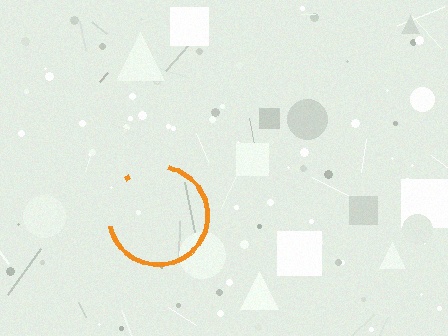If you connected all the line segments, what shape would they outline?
They would outline a circle.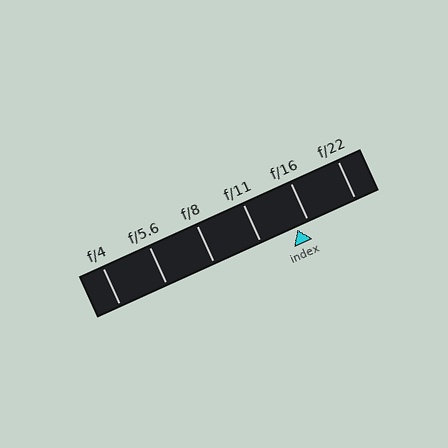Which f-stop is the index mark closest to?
The index mark is closest to f/16.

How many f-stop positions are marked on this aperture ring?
There are 6 f-stop positions marked.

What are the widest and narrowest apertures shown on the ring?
The widest aperture shown is f/4 and the narrowest is f/22.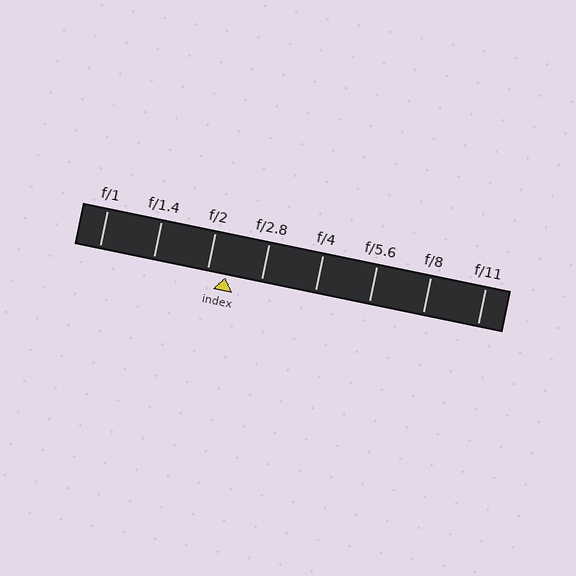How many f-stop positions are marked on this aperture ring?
There are 8 f-stop positions marked.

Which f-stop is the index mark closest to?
The index mark is closest to f/2.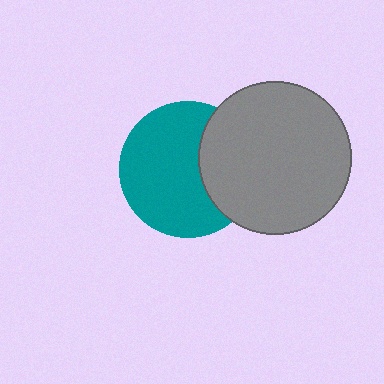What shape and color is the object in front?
The object in front is a gray circle.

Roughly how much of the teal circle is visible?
Most of it is visible (roughly 68%).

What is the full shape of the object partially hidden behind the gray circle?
The partially hidden object is a teal circle.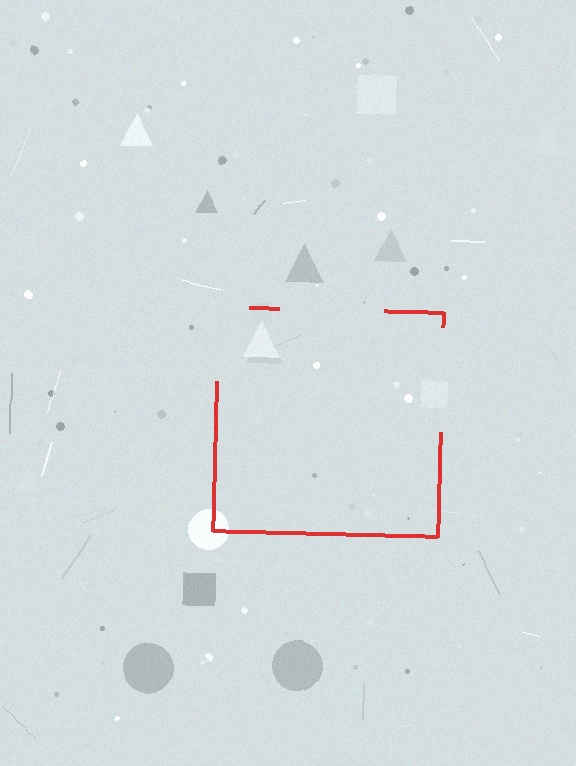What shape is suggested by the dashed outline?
The dashed outline suggests a square.